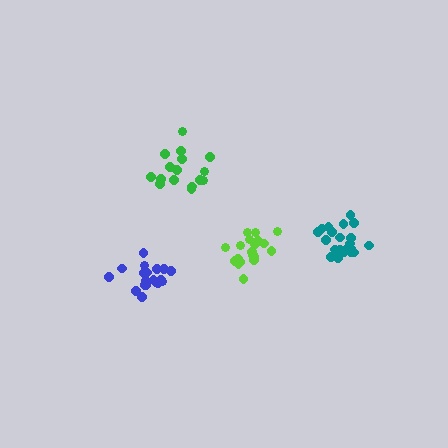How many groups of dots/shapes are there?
There are 4 groups.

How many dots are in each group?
Group 1: 19 dots, Group 2: 19 dots, Group 3: 16 dots, Group 4: 21 dots (75 total).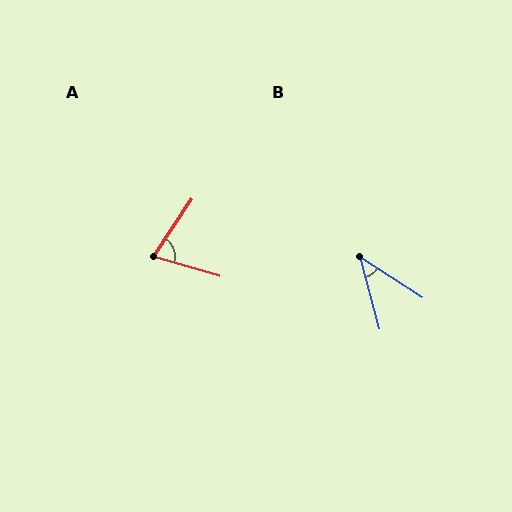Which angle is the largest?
A, at approximately 72 degrees.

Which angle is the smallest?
B, at approximately 42 degrees.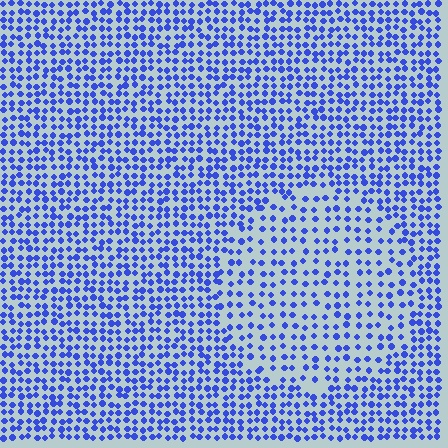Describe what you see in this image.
The image contains small blue elements arranged at two different densities. A circle-shaped region is visible where the elements are less densely packed than the surrounding area.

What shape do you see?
I see a circle.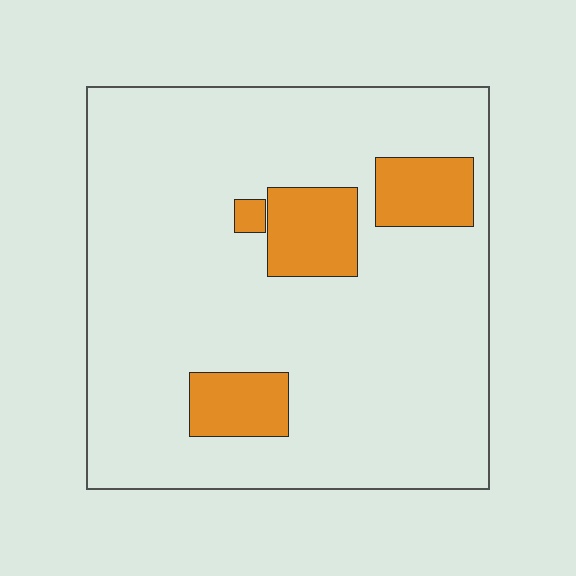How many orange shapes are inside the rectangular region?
4.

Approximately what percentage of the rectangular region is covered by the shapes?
Approximately 15%.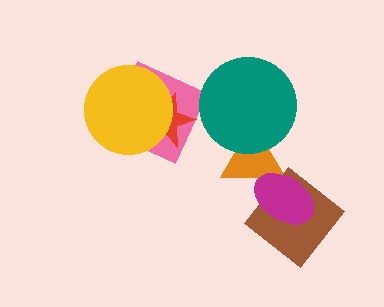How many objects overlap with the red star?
2 objects overlap with the red star.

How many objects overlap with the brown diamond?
1 object overlaps with the brown diamond.